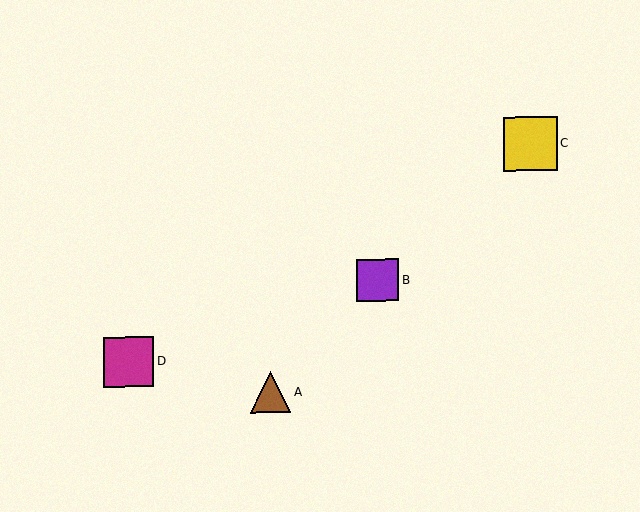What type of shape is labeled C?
Shape C is a yellow square.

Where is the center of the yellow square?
The center of the yellow square is at (530, 144).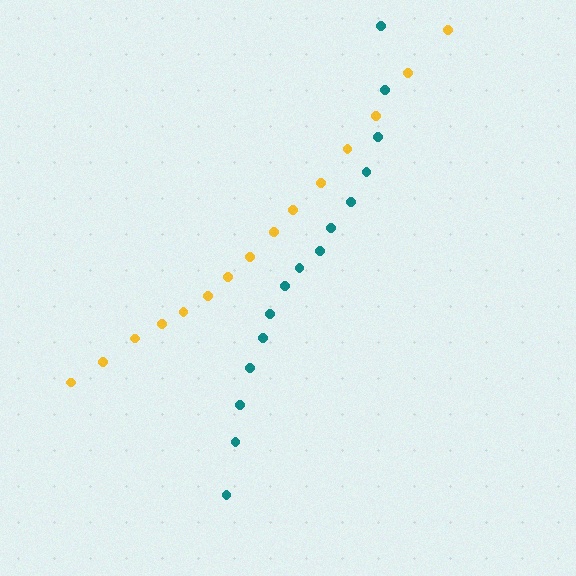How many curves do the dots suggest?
There are 2 distinct paths.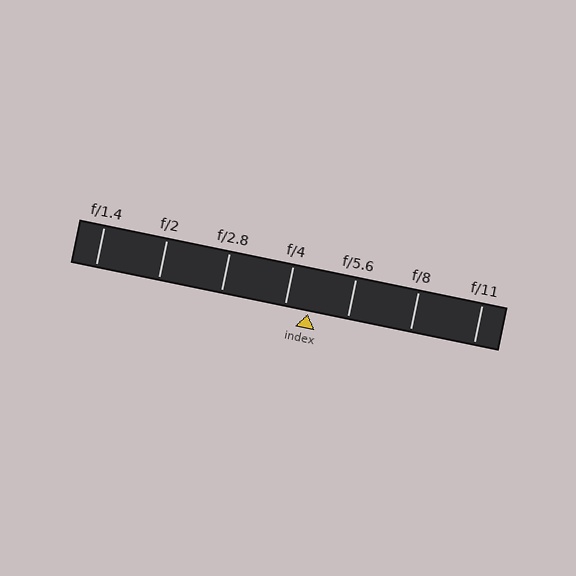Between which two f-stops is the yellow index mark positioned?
The index mark is between f/4 and f/5.6.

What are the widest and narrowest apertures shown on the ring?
The widest aperture shown is f/1.4 and the narrowest is f/11.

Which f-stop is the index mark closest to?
The index mark is closest to f/4.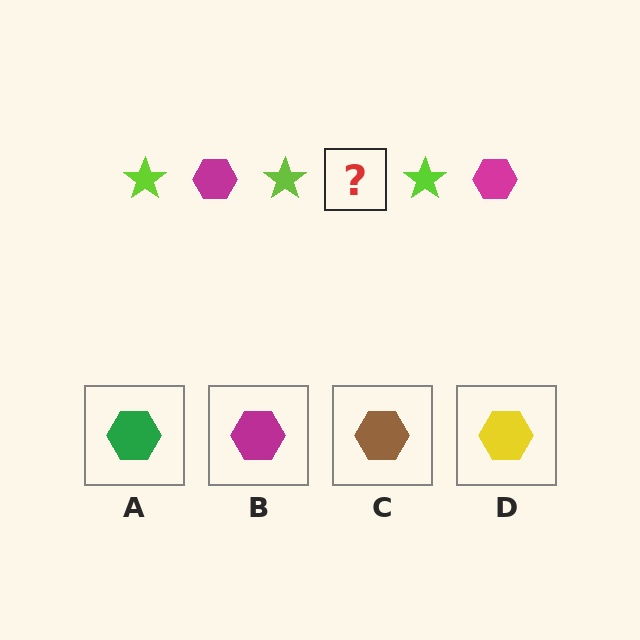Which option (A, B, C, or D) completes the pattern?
B.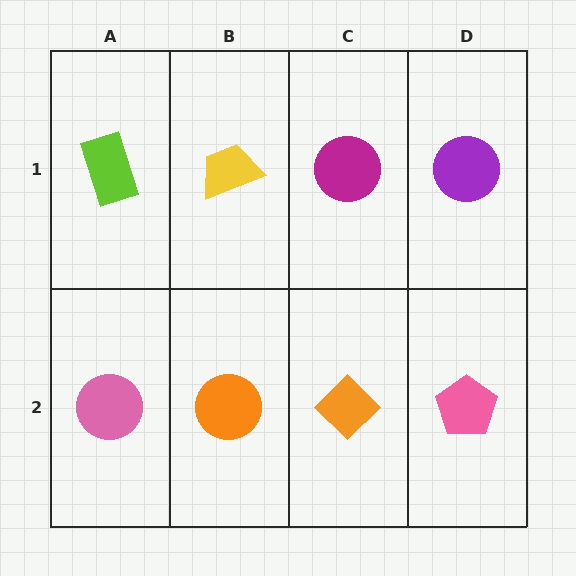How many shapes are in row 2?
4 shapes.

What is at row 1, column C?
A magenta circle.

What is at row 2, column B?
An orange circle.